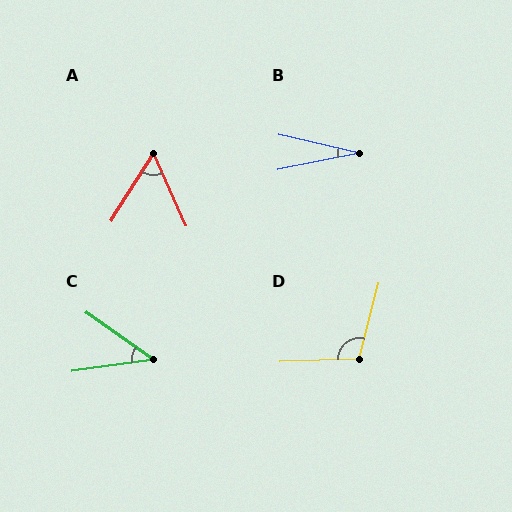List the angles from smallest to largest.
B (25°), C (43°), A (56°), D (106°).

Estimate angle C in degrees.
Approximately 43 degrees.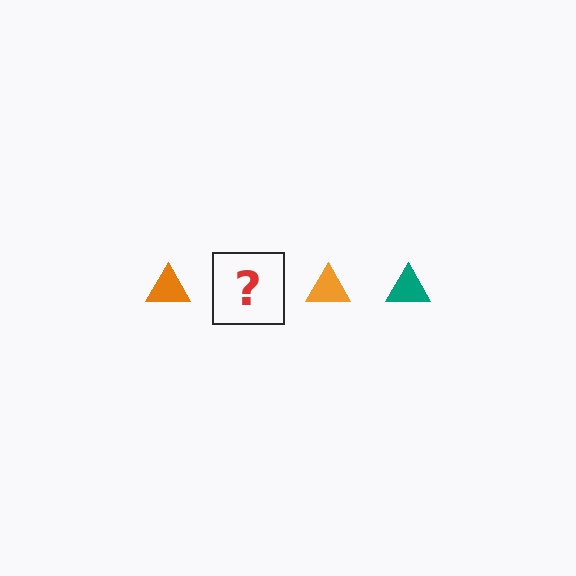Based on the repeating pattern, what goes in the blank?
The blank should be a teal triangle.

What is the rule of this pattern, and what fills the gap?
The rule is that the pattern cycles through orange, teal triangles. The gap should be filled with a teal triangle.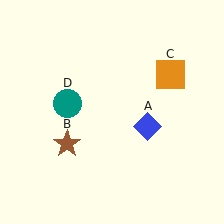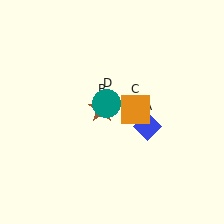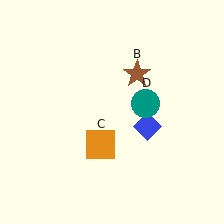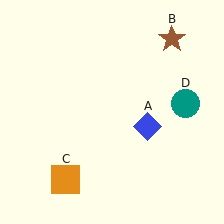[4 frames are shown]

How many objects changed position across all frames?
3 objects changed position: brown star (object B), orange square (object C), teal circle (object D).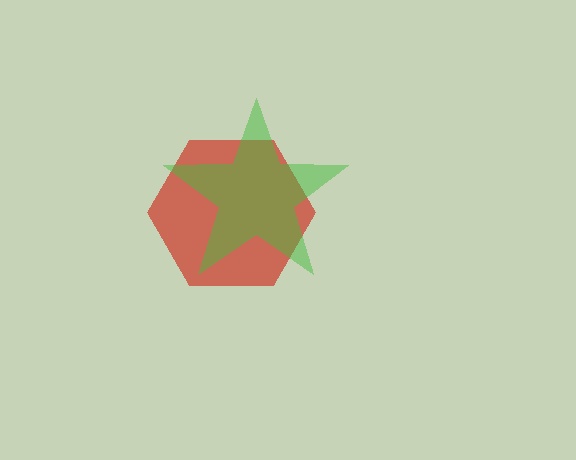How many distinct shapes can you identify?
There are 2 distinct shapes: a red hexagon, a green star.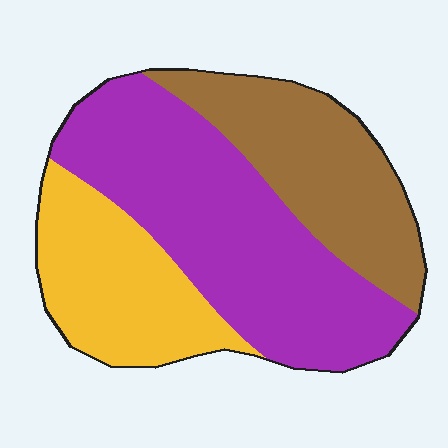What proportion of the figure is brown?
Brown takes up between a quarter and a half of the figure.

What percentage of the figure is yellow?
Yellow covers roughly 25% of the figure.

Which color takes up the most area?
Purple, at roughly 45%.